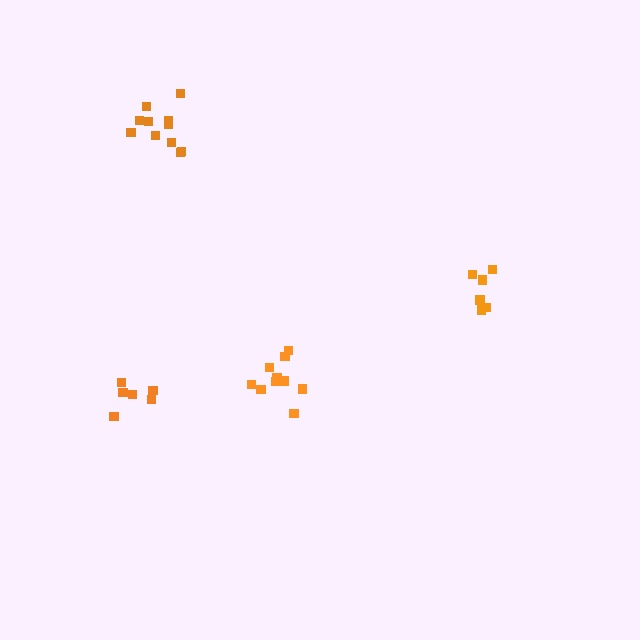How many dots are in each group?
Group 1: 6 dots, Group 2: 11 dots, Group 3: 6 dots, Group 4: 10 dots (33 total).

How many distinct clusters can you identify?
There are 4 distinct clusters.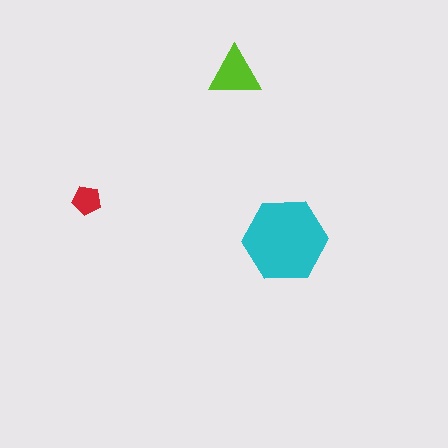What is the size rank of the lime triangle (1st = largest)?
2nd.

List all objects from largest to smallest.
The cyan hexagon, the lime triangle, the red pentagon.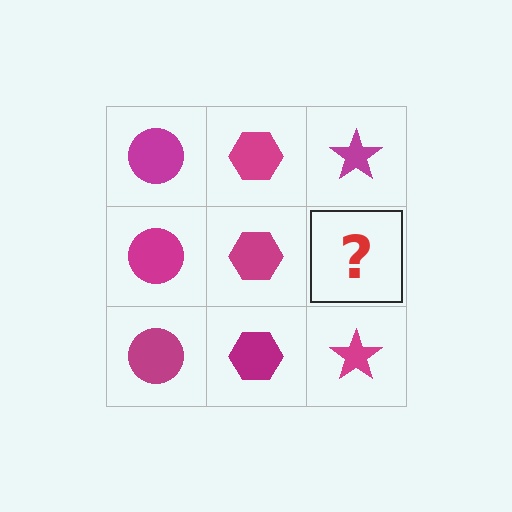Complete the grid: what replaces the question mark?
The question mark should be replaced with a magenta star.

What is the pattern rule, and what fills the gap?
The rule is that each column has a consistent shape. The gap should be filled with a magenta star.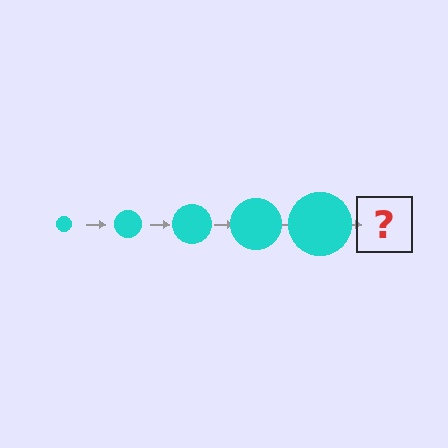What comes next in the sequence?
The next element should be a cyan circle, larger than the previous one.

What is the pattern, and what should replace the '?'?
The pattern is that the circle gets progressively larger each step. The '?' should be a cyan circle, larger than the previous one.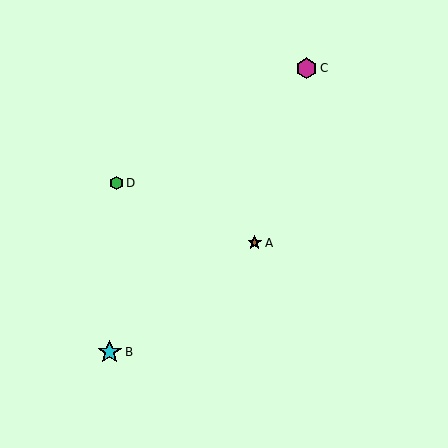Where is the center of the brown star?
The center of the brown star is at (255, 243).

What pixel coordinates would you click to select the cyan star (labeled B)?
Click at (110, 352) to select the cyan star B.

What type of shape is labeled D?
Shape D is a green hexagon.